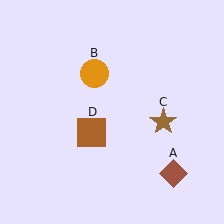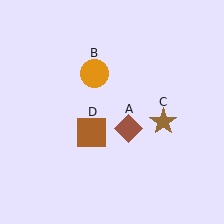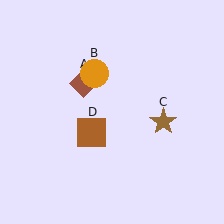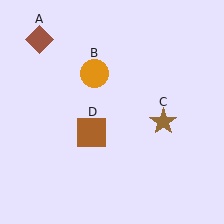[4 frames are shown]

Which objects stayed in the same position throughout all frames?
Orange circle (object B) and brown star (object C) and brown square (object D) remained stationary.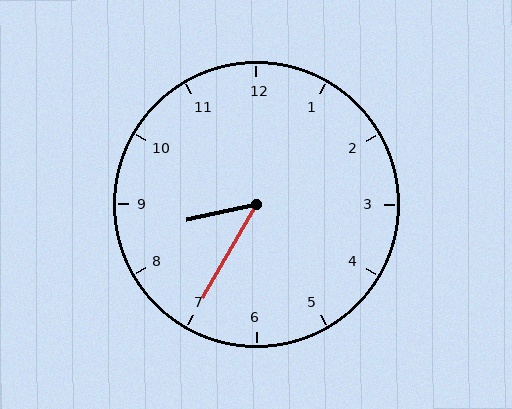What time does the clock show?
8:35.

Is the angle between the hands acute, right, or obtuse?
It is acute.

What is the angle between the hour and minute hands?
Approximately 48 degrees.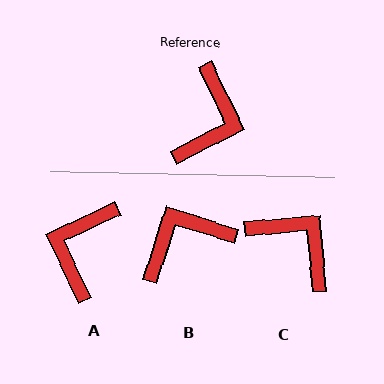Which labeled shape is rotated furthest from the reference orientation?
A, about 179 degrees away.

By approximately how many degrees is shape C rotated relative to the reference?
Approximately 69 degrees counter-clockwise.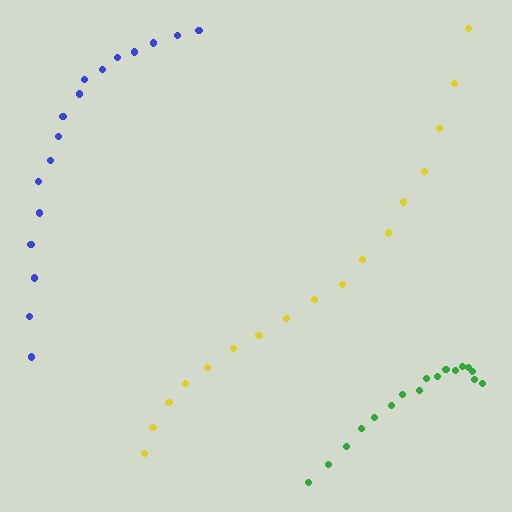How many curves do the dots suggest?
There are 3 distinct paths.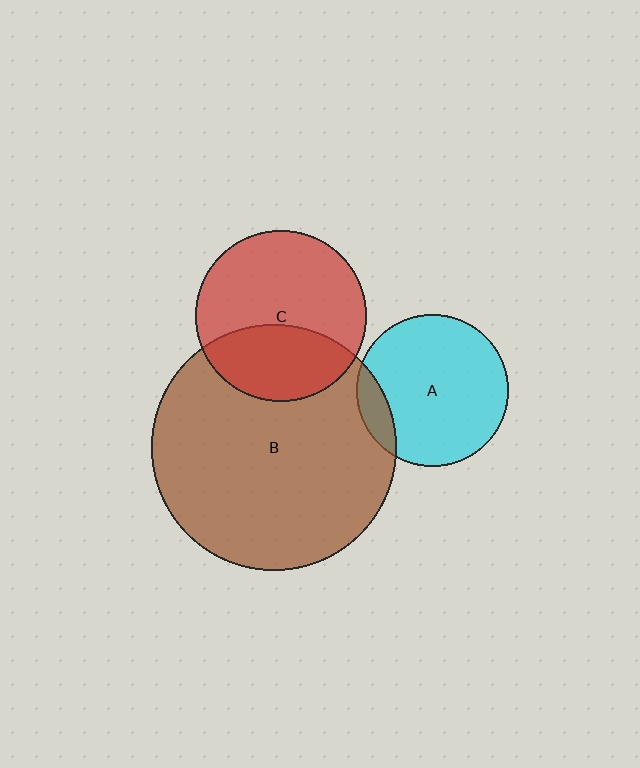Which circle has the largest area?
Circle B (brown).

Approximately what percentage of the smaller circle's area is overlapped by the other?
Approximately 10%.